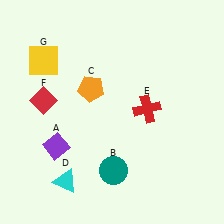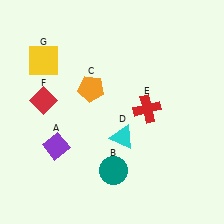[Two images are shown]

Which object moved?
The cyan triangle (D) moved right.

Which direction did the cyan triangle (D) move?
The cyan triangle (D) moved right.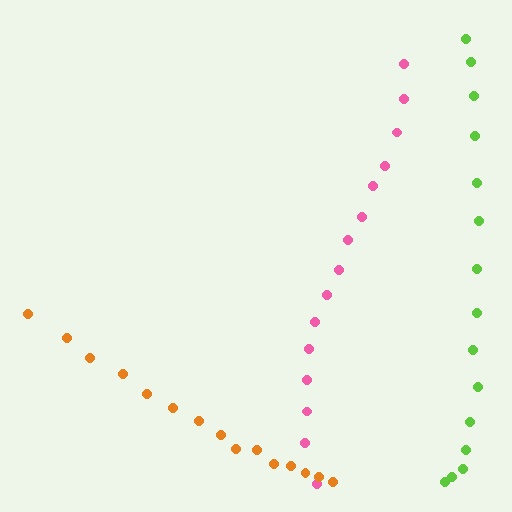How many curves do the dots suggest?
There are 3 distinct paths.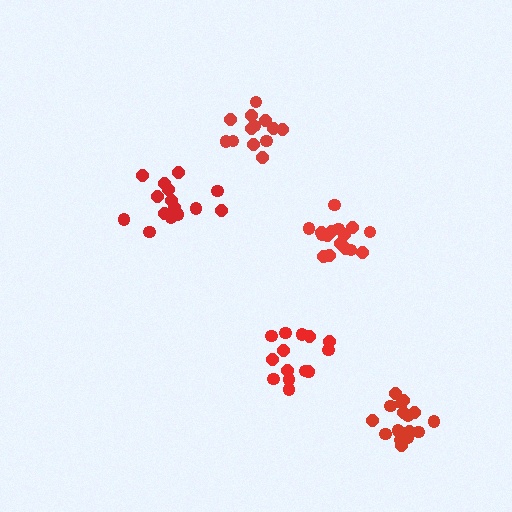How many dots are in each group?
Group 1: 14 dots, Group 2: 15 dots, Group 3: 15 dots, Group 4: 17 dots, Group 5: 16 dots (77 total).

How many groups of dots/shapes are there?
There are 5 groups.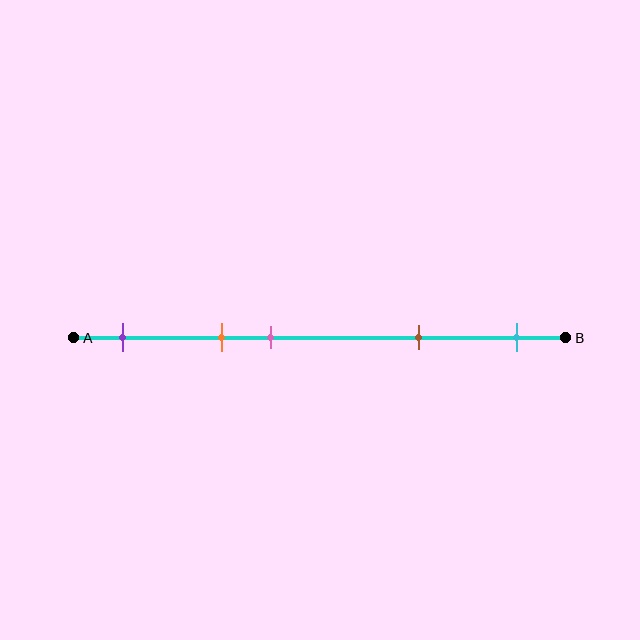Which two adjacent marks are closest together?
The orange and pink marks are the closest adjacent pair.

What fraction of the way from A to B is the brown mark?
The brown mark is approximately 70% (0.7) of the way from A to B.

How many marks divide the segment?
There are 5 marks dividing the segment.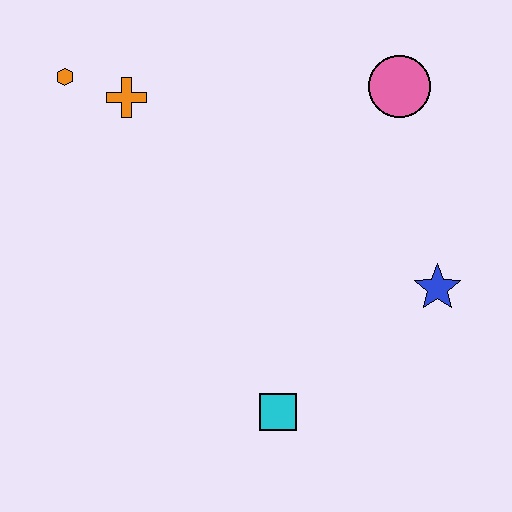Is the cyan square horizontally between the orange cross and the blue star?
Yes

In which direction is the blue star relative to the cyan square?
The blue star is to the right of the cyan square.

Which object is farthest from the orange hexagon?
The blue star is farthest from the orange hexagon.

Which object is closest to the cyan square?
The blue star is closest to the cyan square.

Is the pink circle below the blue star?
No